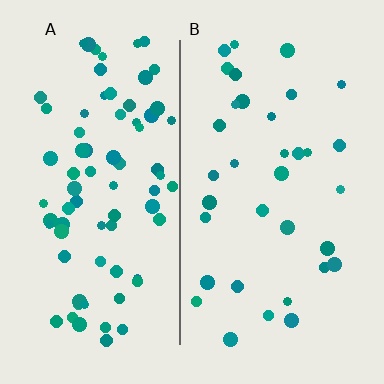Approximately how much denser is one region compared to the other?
Approximately 2.2× — region A over region B.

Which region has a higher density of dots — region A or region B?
A (the left).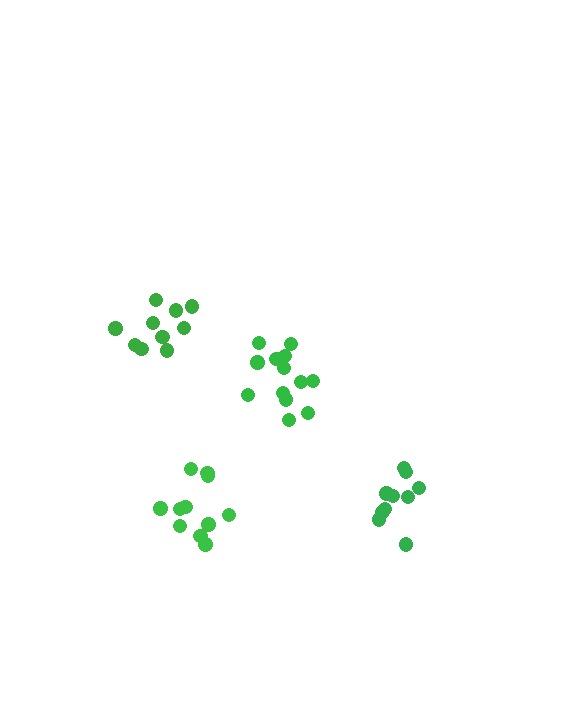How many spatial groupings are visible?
There are 4 spatial groupings.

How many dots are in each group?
Group 1: 10 dots, Group 2: 13 dots, Group 3: 13 dots, Group 4: 10 dots (46 total).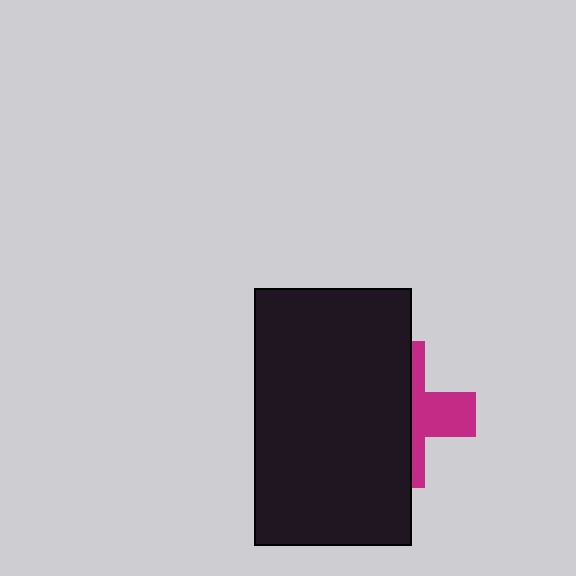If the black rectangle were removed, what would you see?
You would see the complete magenta cross.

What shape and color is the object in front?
The object in front is a black rectangle.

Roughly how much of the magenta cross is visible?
A small part of it is visible (roughly 38%).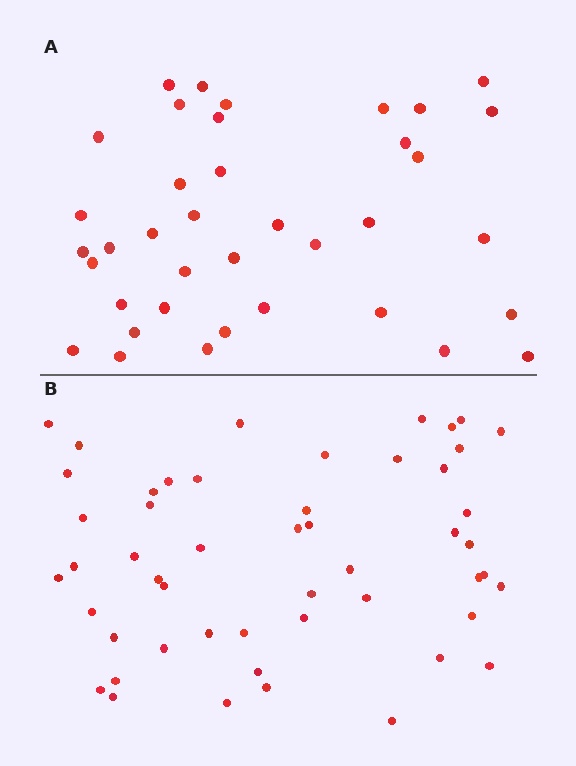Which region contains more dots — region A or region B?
Region B (the bottom region) has more dots.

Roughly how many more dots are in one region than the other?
Region B has approximately 15 more dots than region A.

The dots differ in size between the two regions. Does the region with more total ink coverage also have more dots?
No. Region A has more total ink coverage because its dots are larger, but region B actually contains more individual dots. Total area can be misleading — the number of items is what matters here.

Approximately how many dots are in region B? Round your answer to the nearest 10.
About 50 dots. (The exact count is 51, which rounds to 50.)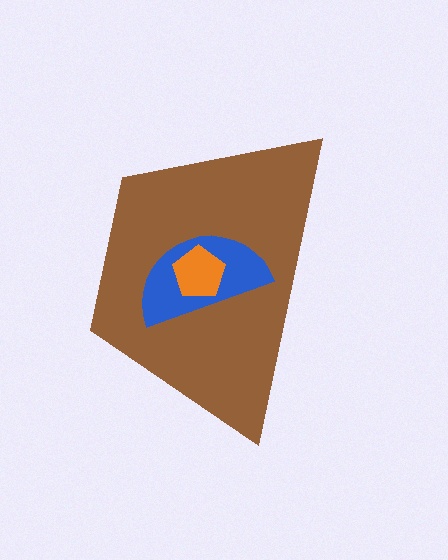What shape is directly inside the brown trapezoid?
The blue semicircle.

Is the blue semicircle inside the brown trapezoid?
Yes.